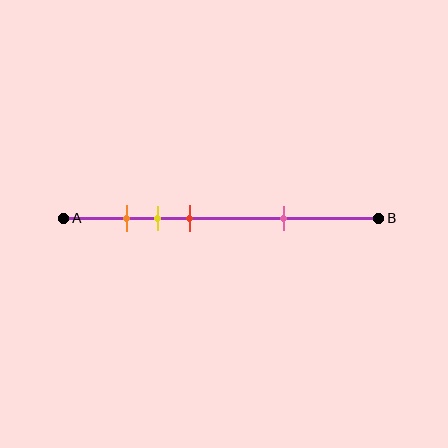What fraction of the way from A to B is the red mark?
The red mark is approximately 40% (0.4) of the way from A to B.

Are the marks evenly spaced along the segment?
No, the marks are not evenly spaced.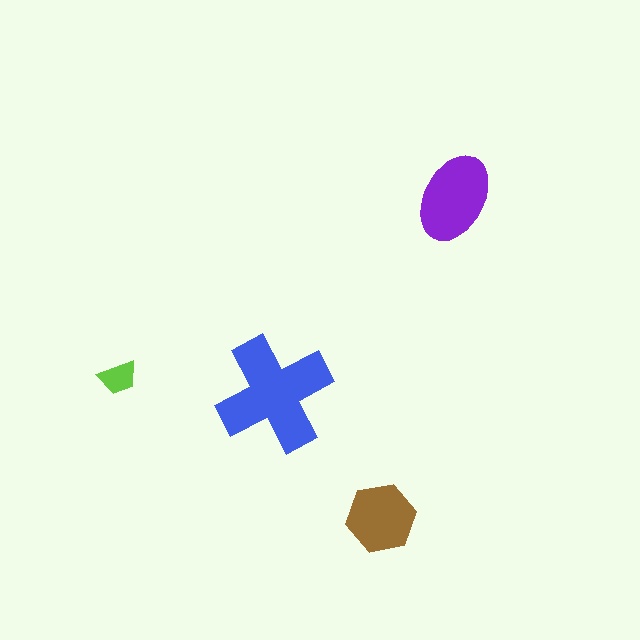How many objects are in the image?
There are 4 objects in the image.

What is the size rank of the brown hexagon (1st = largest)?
3rd.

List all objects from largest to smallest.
The blue cross, the purple ellipse, the brown hexagon, the lime trapezoid.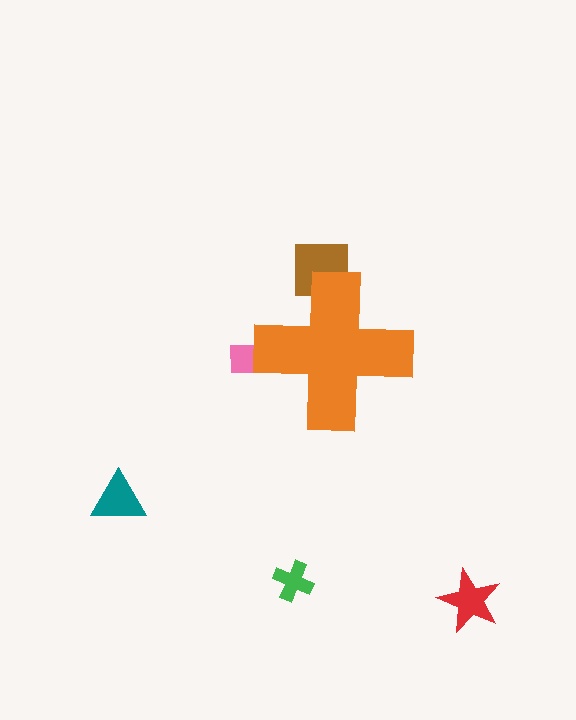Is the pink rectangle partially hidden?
Yes, the pink rectangle is partially hidden behind the orange cross.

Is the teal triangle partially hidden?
No, the teal triangle is fully visible.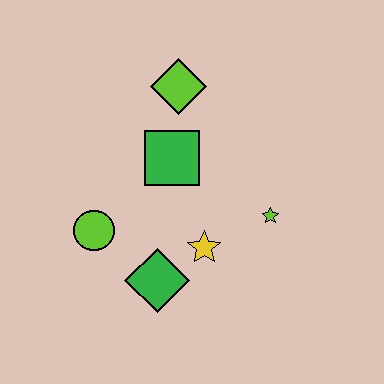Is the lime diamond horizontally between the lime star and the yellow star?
No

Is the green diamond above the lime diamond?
No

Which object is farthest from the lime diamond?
The green diamond is farthest from the lime diamond.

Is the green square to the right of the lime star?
No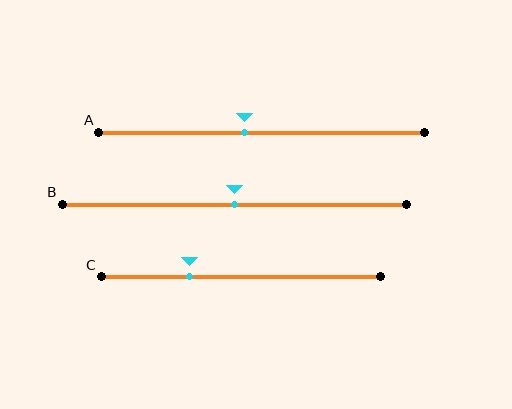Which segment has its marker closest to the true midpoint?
Segment B has its marker closest to the true midpoint.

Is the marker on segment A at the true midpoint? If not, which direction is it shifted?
No, the marker on segment A is shifted to the left by about 5% of the segment length.